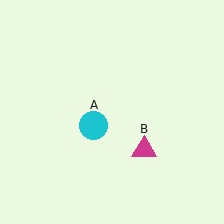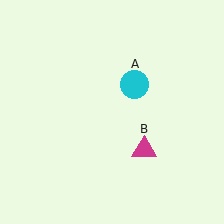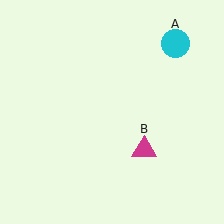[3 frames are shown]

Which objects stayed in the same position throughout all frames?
Magenta triangle (object B) remained stationary.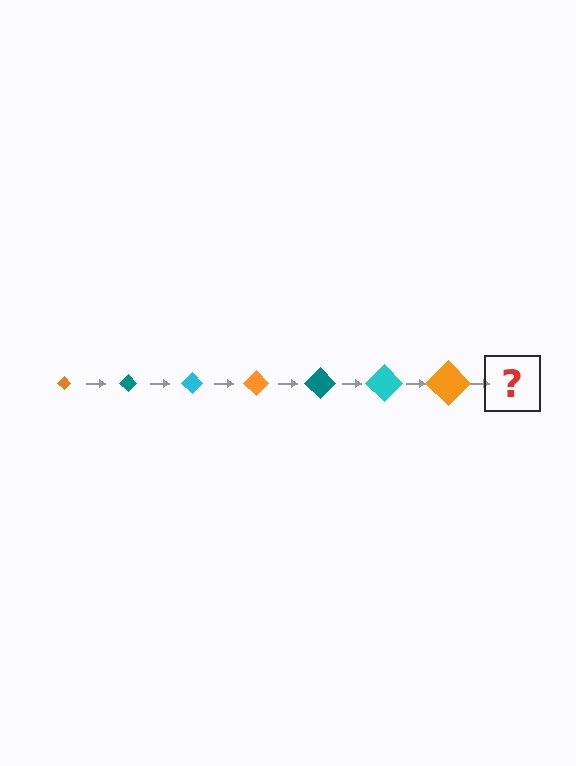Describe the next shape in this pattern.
It should be a teal diamond, larger than the previous one.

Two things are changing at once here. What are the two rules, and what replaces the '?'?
The two rules are that the diamond grows larger each step and the color cycles through orange, teal, and cyan. The '?' should be a teal diamond, larger than the previous one.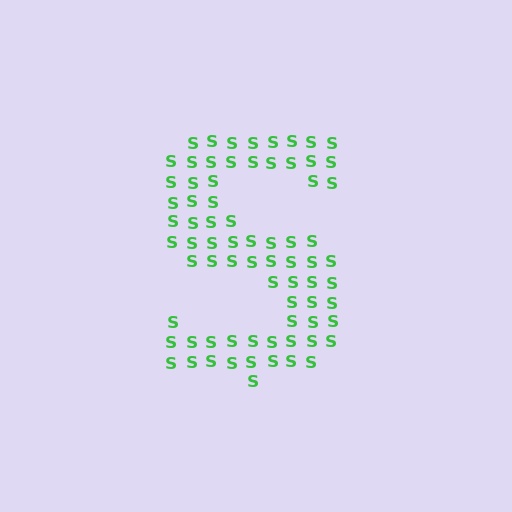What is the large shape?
The large shape is the letter S.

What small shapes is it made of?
It is made of small letter S's.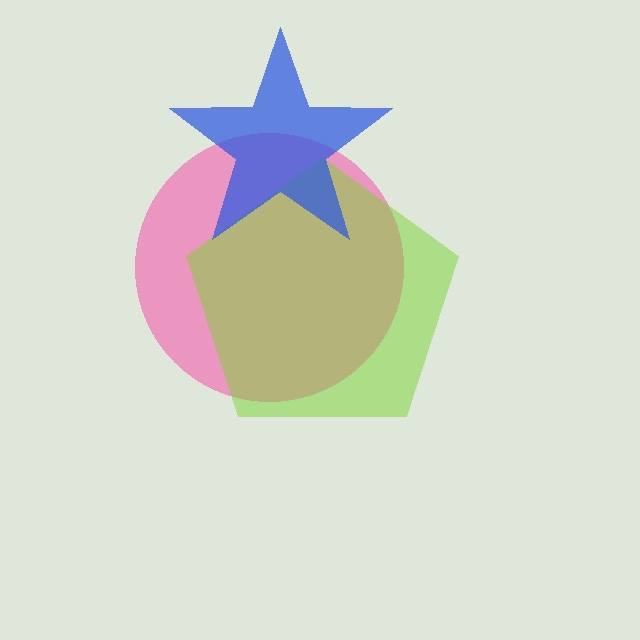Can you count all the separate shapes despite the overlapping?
Yes, there are 3 separate shapes.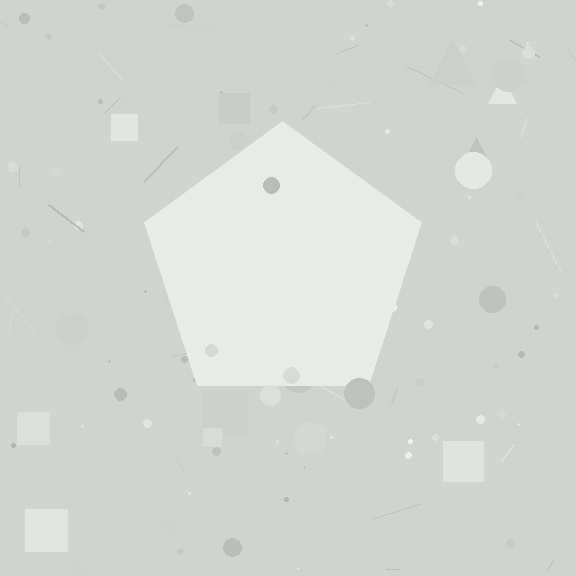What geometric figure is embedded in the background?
A pentagon is embedded in the background.